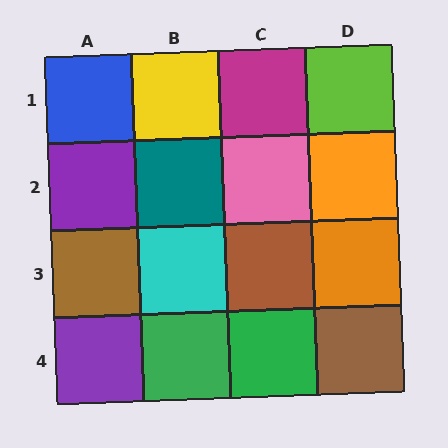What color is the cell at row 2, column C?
Pink.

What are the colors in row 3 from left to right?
Brown, cyan, brown, orange.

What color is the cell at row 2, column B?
Teal.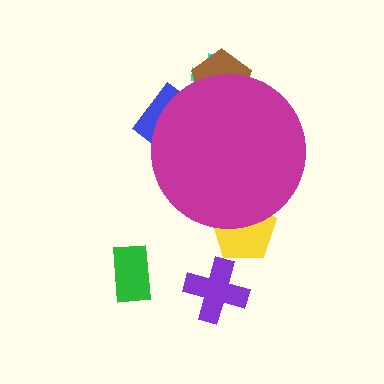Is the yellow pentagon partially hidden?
Yes, the yellow pentagon is partially hidden behind the magenta circle.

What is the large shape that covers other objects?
A magenta circle.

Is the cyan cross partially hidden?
Yes, the cyan cross is partially hidden behind the magenta circle.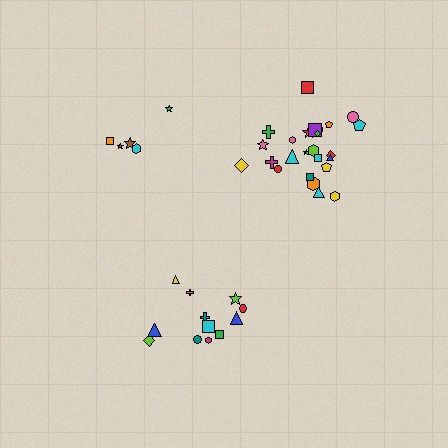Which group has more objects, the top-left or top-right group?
The top-right group.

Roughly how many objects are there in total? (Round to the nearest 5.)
Roughly 40 objects in total.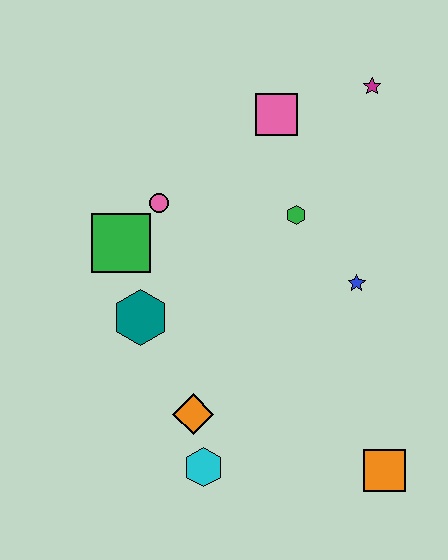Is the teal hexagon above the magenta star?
No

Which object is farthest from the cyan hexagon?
The magenta star is farthest from the cyan hexagon.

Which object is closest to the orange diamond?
The cyan hexagon is closest to the orange diamond.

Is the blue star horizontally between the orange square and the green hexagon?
Yes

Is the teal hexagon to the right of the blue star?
No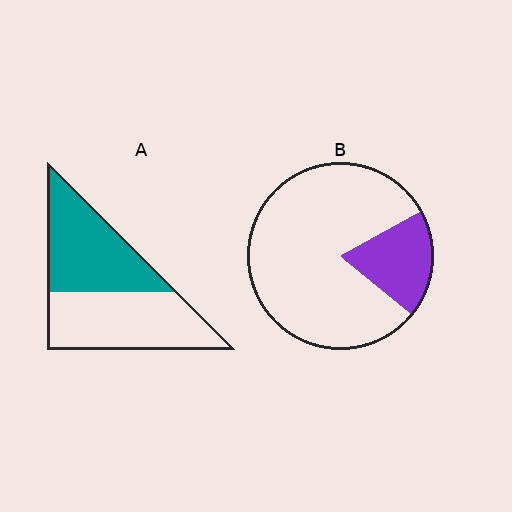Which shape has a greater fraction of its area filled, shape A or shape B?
Shape A.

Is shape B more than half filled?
No.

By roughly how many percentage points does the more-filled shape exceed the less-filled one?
By roughly 30 percentage points (A over B).